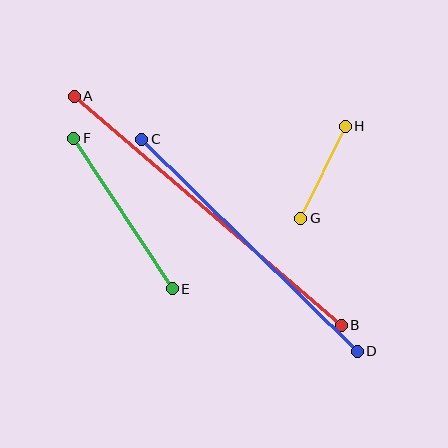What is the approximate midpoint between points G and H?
The midpoint is at approximately (323, 172) pixels.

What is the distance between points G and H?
The distance is approximately 102 pixels.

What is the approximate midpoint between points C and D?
The midpoint is at approximately (250, 245) pixels.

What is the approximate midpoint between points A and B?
The midpoint is at approximately (208, 211) pixels.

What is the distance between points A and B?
The distance is approximately 352 pixels.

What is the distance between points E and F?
The distance is approximately 180 pixels.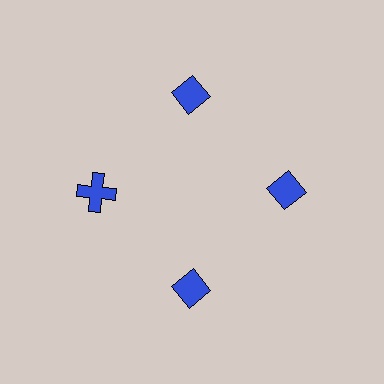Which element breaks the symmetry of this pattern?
The blue cross at roughly the 9 o'clock position breaks the symmetry. All other shapes are blue diamonds.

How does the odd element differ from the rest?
It has a different shape: cross instead of diamond.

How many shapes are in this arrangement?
There are 4 shapes arranged in a ring pattern.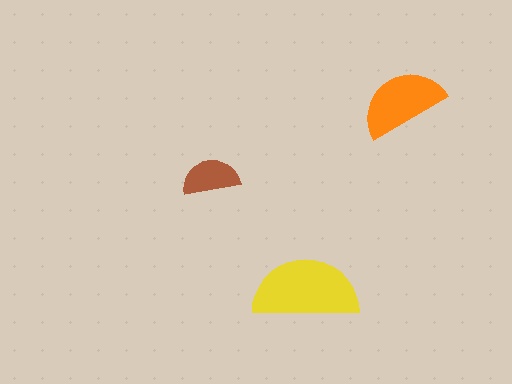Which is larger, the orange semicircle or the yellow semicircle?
The yellow one.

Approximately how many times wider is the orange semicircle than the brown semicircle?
About 1.5 times wider.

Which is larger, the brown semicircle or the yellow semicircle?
The yellow one.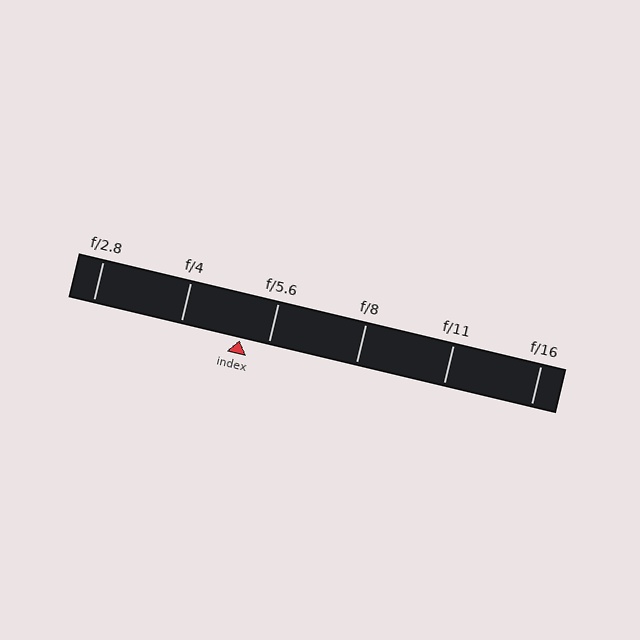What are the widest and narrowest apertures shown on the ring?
The widest aperture shown is f/2.8 and the narrowest is f/16.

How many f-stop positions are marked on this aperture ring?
There are 6 f-stop positions marked.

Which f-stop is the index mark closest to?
The index mark is closest to f/5.6.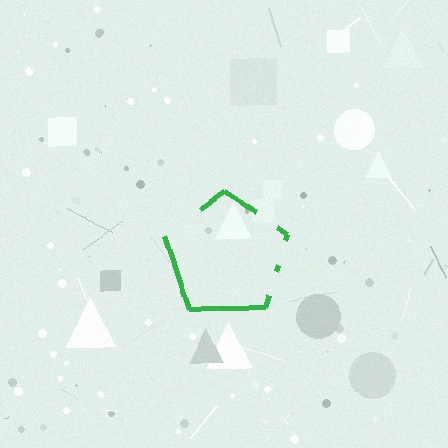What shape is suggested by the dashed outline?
The dashed outline suggests a pentagon.